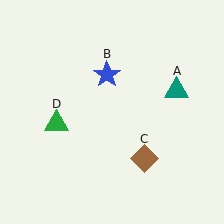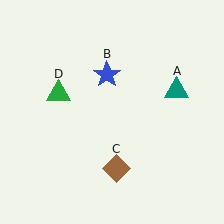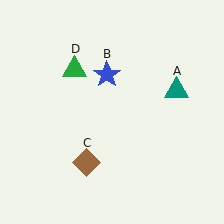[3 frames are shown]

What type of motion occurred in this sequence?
The brown diamond (object C), green triangle (object D) rotated clockwise around the center of the scene.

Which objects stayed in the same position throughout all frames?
Teal triangle (object A) and blue star (object B) remained stationary.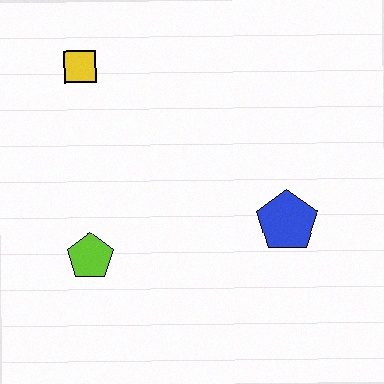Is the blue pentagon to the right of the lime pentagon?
Yes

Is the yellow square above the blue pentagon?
Yes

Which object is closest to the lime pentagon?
The yellow square is closest to the lime pentagon.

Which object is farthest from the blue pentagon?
The yellow square is farthest from the blue pentagon.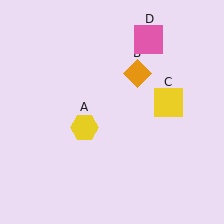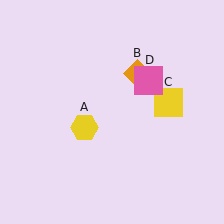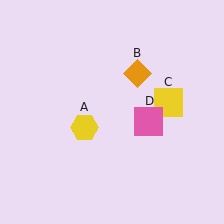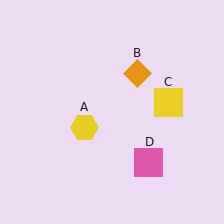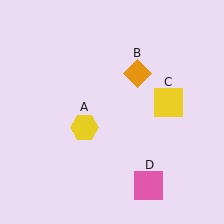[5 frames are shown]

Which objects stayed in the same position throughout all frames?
Yellow hexagon (object A) and orange diamond (object B) and yellow square (object C) remained stationary.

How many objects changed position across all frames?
1 object changed position: pink square (object D).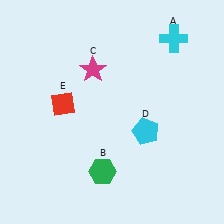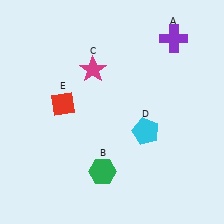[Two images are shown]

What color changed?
The cross (A) changed from cyan in Image 1 to purple in Image 2.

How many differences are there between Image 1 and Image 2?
There is 1 difference between the two images.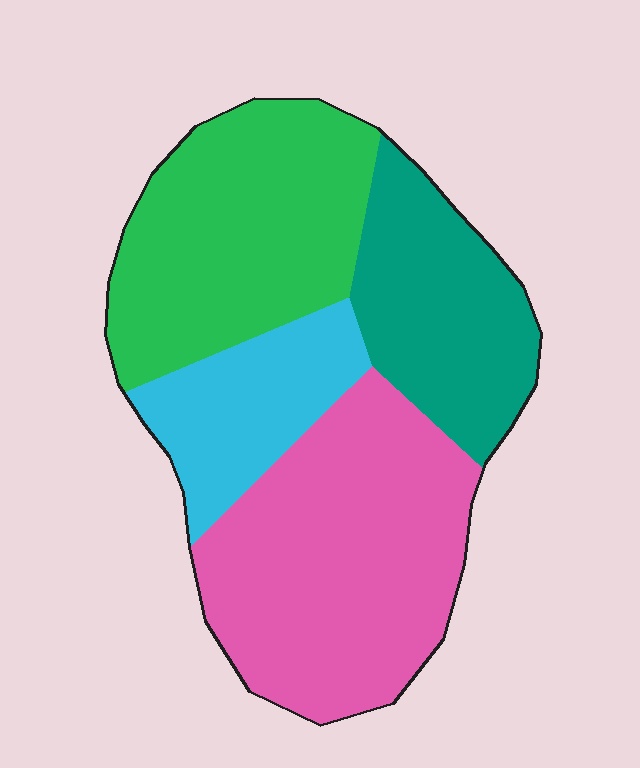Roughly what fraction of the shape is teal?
Teal takes up less than a quarter of the shape.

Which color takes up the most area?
Pink, at roughly 35%.